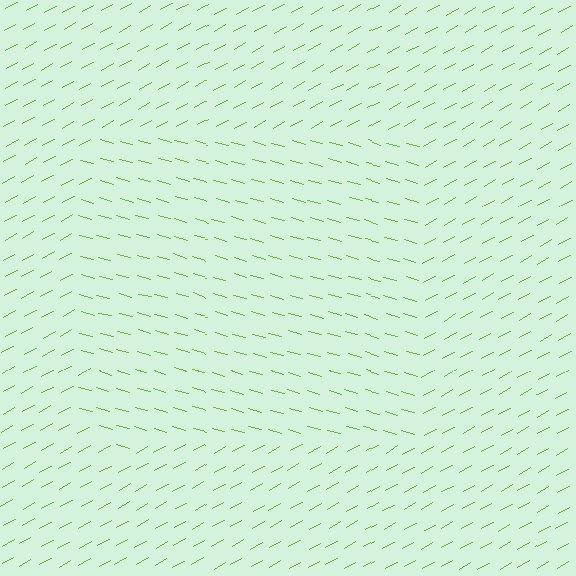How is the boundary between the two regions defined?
The boundary is defined purely by a change in line orientation (approximately 45 degrees difference). All lines are the same color and thickness.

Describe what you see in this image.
The image is filled with small lime line segments. A rectangle region in the image has lines oriented differently from the surrounding lines, creating a visible texture boundary.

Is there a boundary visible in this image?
Yes, there is a texture boundary formed by a change in line orientation.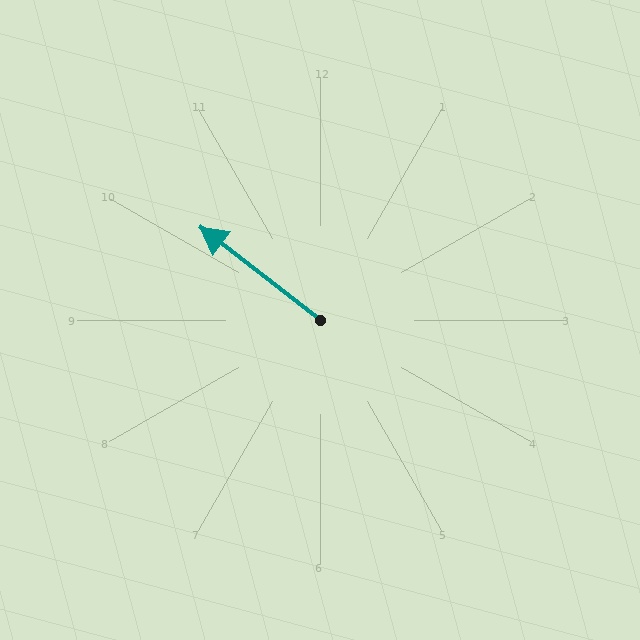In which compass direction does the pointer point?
Northwest.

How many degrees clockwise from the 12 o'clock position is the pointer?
Approximately 308 degrees.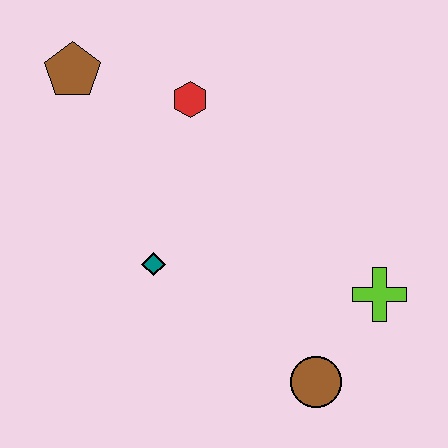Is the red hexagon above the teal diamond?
Yes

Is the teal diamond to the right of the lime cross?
No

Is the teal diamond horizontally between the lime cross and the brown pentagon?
Yes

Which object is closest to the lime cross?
The brown circle is closest to the lime cross.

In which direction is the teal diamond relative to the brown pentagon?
The teal diamond is below the brown pentagon.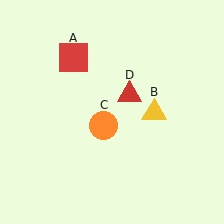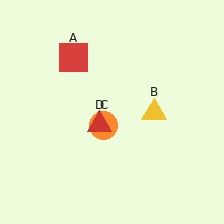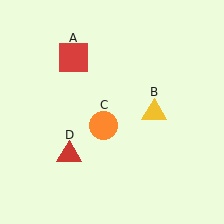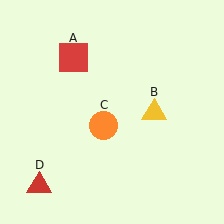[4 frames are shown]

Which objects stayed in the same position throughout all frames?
Red square (object A) and yellow triangle (object B) and orange circle (object C) remained stationary.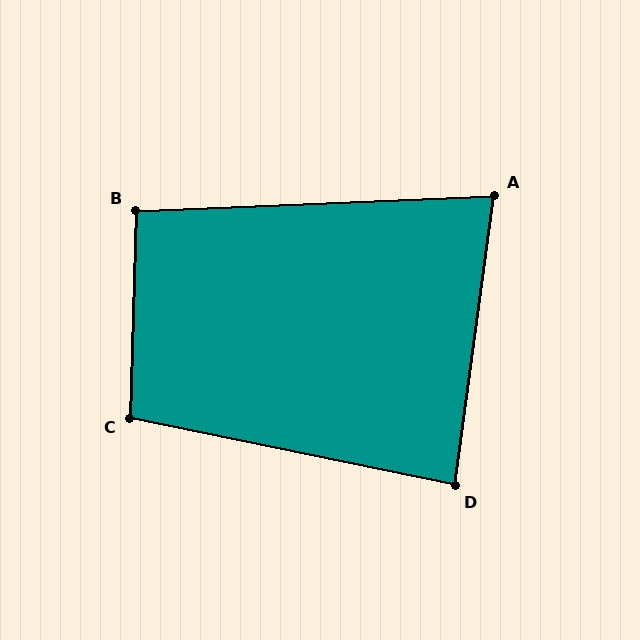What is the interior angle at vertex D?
Approximately 86 degrees (approximately right).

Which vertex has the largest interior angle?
C, at approximately 100 degrees.